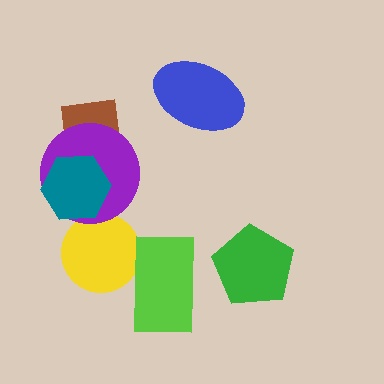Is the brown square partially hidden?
Yes, it is partially covered by another shape.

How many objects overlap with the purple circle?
2 objects overlap with the purple circle.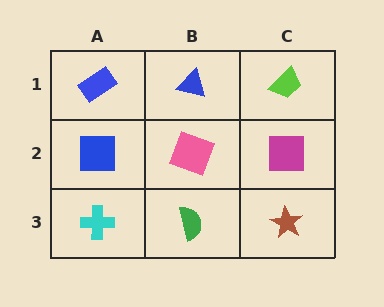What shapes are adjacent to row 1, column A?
A blue square (row 2, column A), a blue triangle (row 1, column B).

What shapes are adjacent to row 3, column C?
A magenta square (row 2, column C), a green semicircle (row 3, column B).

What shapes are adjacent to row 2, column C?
A lime trapezoid (row 1, column C), a brown star (row 3, column C), a pink square (row 2, column B).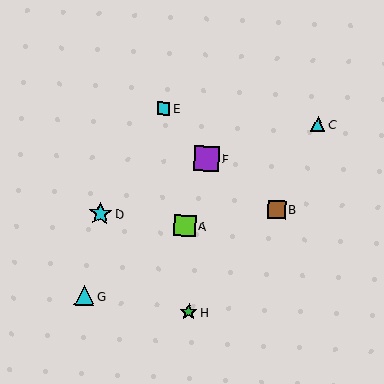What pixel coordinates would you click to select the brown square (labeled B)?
Click at (277, 209) to select the brown square B.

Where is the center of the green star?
The center of the green star is at (189, 312).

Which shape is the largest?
The purple square (labeled F) is the largest.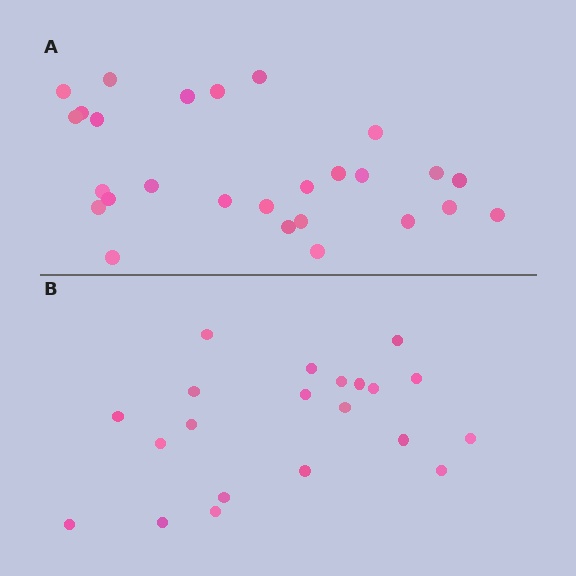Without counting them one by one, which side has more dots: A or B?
Region A (the top region) has more dots.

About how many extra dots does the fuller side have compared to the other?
Region A has about 6 more dots than region B.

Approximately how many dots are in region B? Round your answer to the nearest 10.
About 20 dots. (The exact count is 21, which rounds to 20.)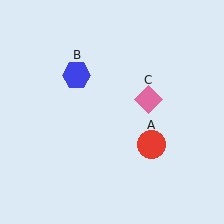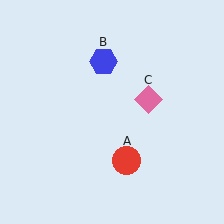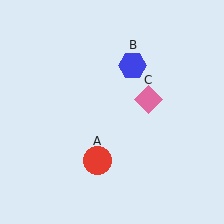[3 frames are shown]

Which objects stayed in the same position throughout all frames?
Pink diamond (object C) remained stationary.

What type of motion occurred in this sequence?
The red circle (object A), blue hexagon (object B) rotated clockwise around the center of the scene.